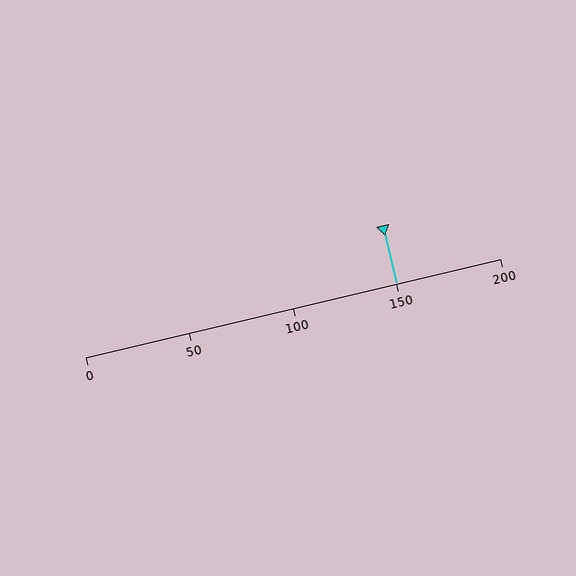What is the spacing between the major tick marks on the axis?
The major ticks are spaced 50 apart.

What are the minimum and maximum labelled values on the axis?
The axis runs from 0 to 200.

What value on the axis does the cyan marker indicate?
The marker indicates approximately 150.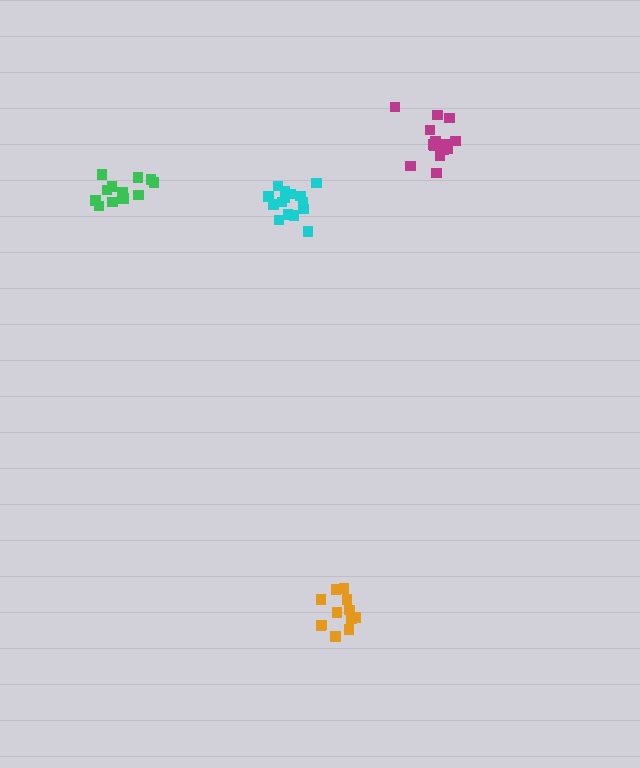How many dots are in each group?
Group 1: 15 dots, Group 2: 12 dots, Group 3: 12 dots, Group 4: 14 dots (53 total).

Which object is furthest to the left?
The green cluster is leftmost.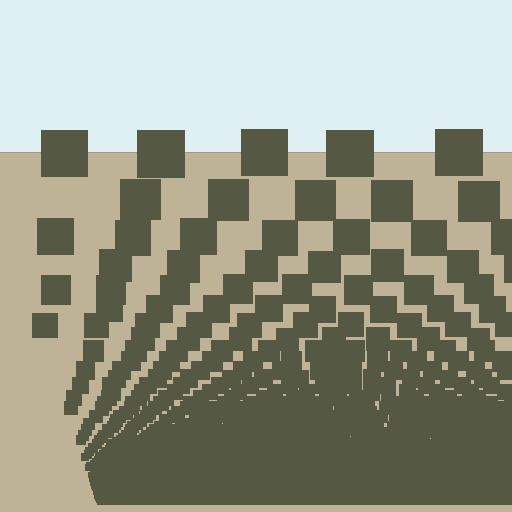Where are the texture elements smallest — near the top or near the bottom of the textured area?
Near the bottom.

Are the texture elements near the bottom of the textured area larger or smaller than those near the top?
Smaller. The gradient is inverted — elements near the bottom are smaller and denser.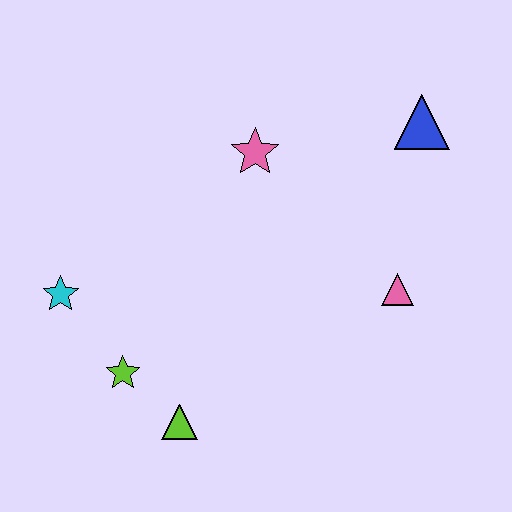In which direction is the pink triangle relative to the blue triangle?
The pink triangle is below the blue triangle.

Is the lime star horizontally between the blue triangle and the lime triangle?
No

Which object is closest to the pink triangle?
The blue triangle is closest to the pink triangle.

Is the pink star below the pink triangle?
No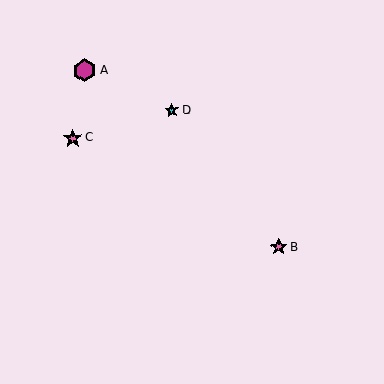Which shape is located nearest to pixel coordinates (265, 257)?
The pink star (labeled B) at (279, 247) is nearest to that location.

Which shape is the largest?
The magenta hexagon (labeled A) is the largest.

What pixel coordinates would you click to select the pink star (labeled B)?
Click at (279, 247) to select the pink star B.